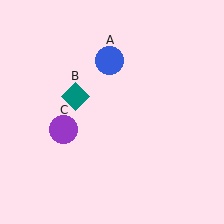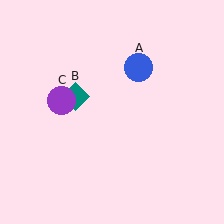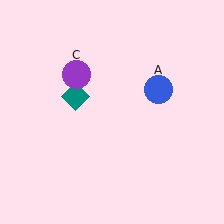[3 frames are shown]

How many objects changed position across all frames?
2 objects changed position: blue circle (object A), purple circle (object C).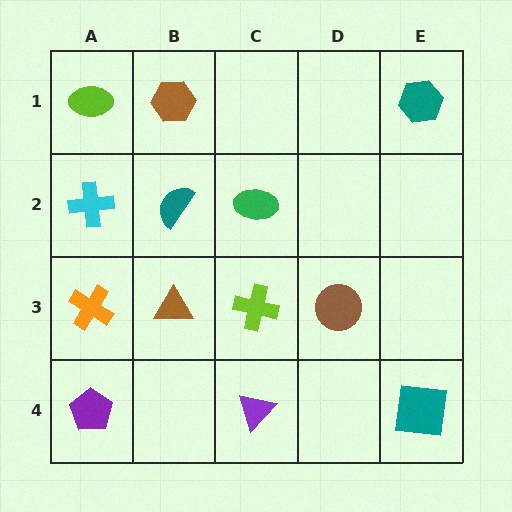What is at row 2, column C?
A green ellipse.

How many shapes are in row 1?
3 shapes.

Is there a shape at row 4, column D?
No, that cell is empty.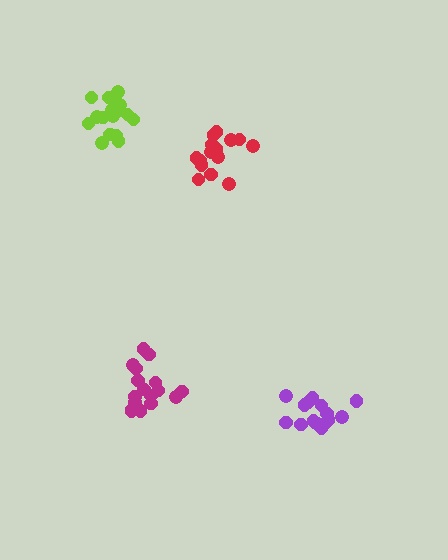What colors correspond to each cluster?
The clusters are colored: lime, red, purple, magenta.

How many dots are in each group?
Group 1: 17 dots, Group 2: 17 dots, Group 3: 15 dots, Group 4: 17 dots (66 total).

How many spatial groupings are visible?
There are 4 spatial groupings.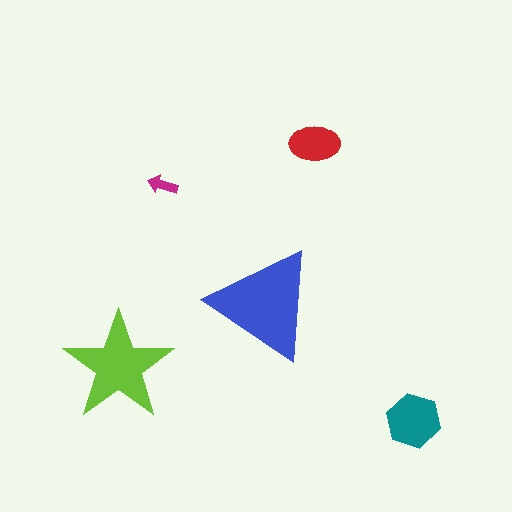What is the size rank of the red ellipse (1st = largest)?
4th.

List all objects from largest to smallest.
The blue triangle, the lime star, the teal hexagon, the red ellipse, the magenta arrow.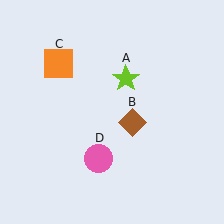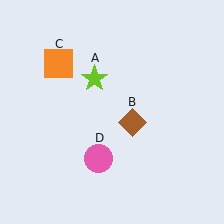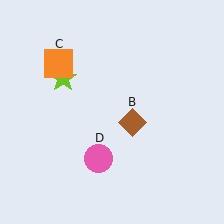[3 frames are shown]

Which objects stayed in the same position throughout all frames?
Brown diamond (object B) and orange square (object C) and pink circle (object D) remained stationary.